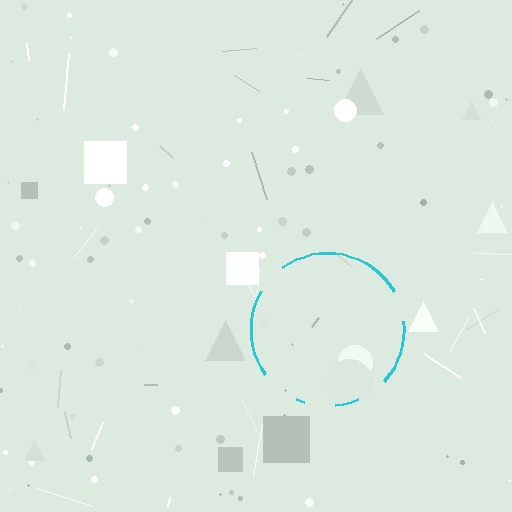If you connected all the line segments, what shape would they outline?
They would outline a circle.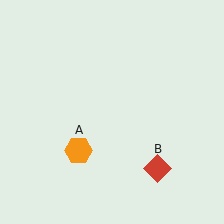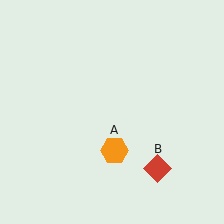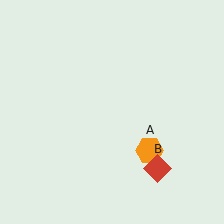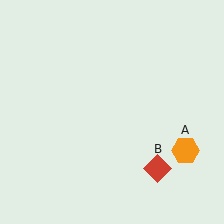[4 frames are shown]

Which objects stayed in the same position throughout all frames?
Red diamond (object B) remained stationary.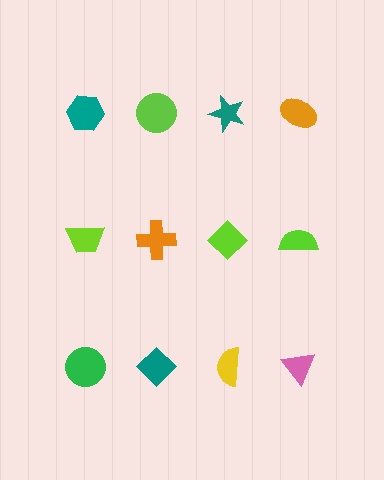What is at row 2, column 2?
An orange cross.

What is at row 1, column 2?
A lime circle.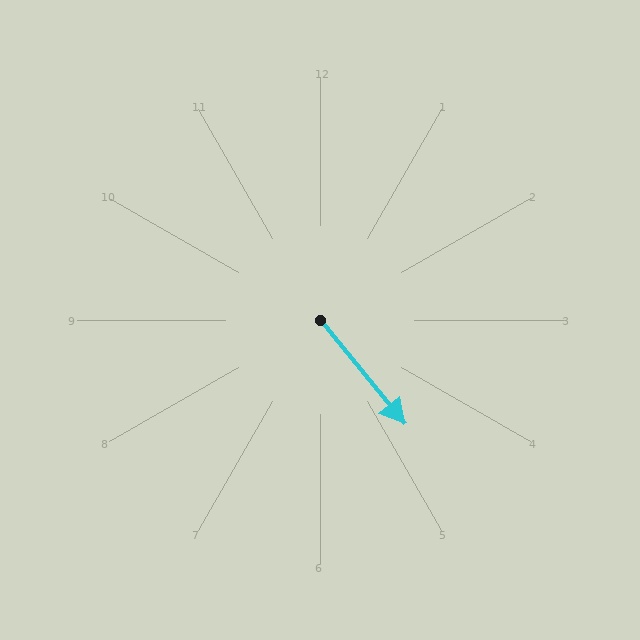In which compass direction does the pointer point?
Southeast.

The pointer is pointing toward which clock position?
Roughly 5 o'clock.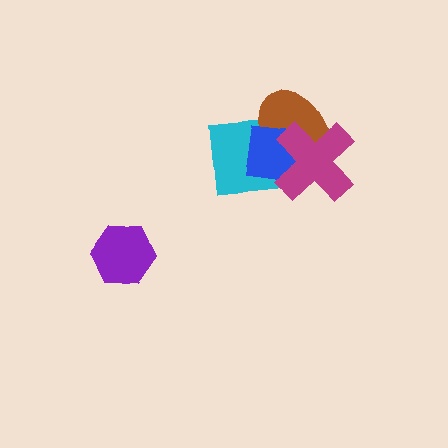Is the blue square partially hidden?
Yes, it is partially covered by another shape.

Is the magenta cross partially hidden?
No, no other shape covers it.